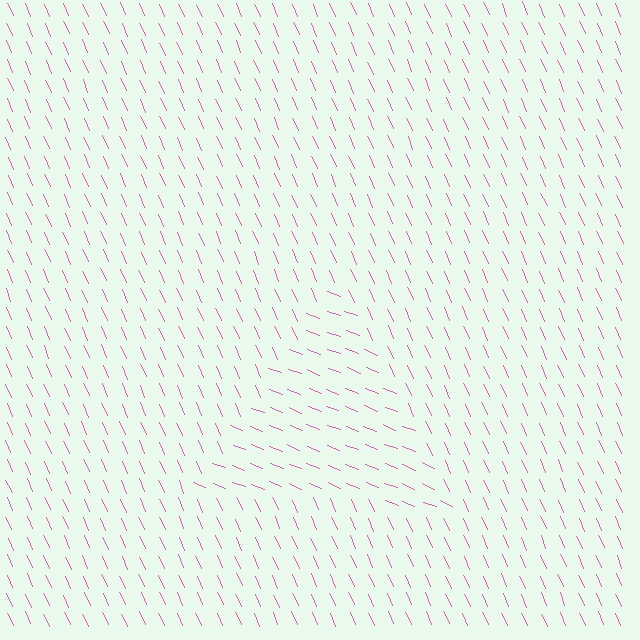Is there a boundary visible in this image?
Yes, there is a texture boundary formed by a change in line orientation.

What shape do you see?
I see a triangle.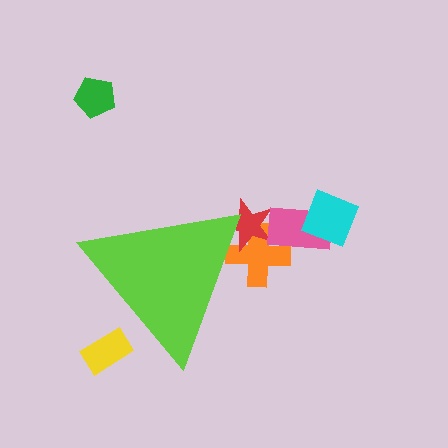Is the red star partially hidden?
Yes, the red star is partially hidden behind the lime triangle.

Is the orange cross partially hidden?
Yes, the orange cross is partially hidden behind the lime triangle.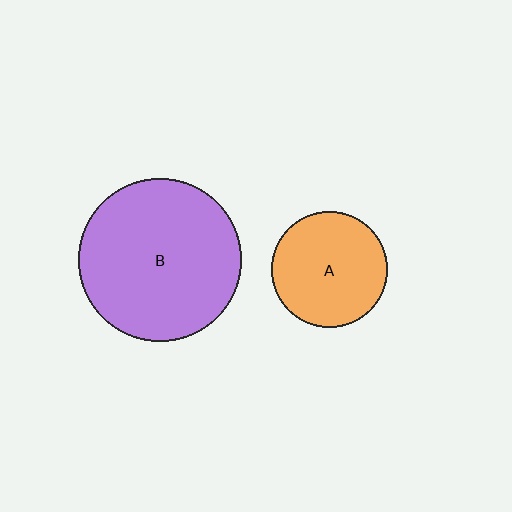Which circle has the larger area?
Circle B (purple).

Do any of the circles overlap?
No, none of the circles overlap.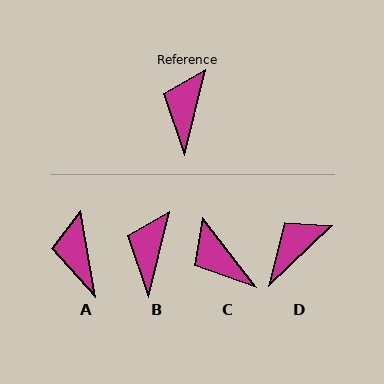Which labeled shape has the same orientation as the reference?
B.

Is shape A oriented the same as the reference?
No, it is off by about 23 degrees.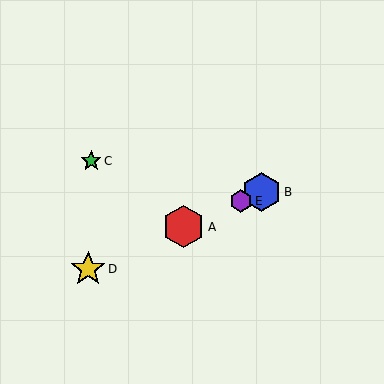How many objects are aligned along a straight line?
4 objects (A, B, D, E) are aligned along a straight line.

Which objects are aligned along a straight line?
Objects A, B, D, E are aligned along a straight line.